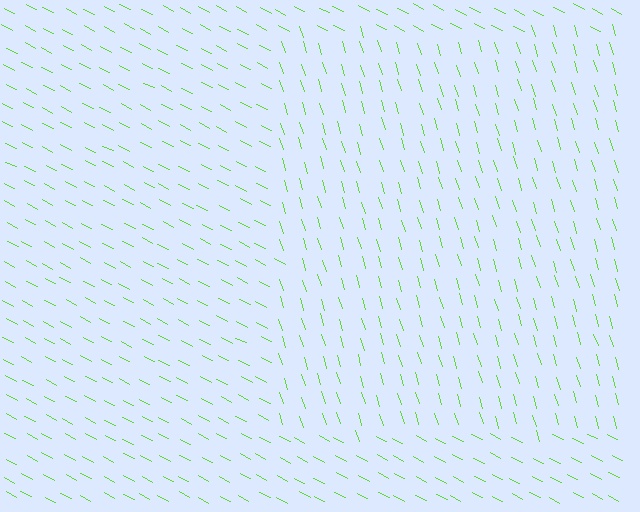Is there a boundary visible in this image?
Yes, there is a texture boundary formed by a change in line orientation.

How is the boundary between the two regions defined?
The boundary is defined purely by a change in line orientation (approximately 45 degrees difference). All lines are the same color and thickness.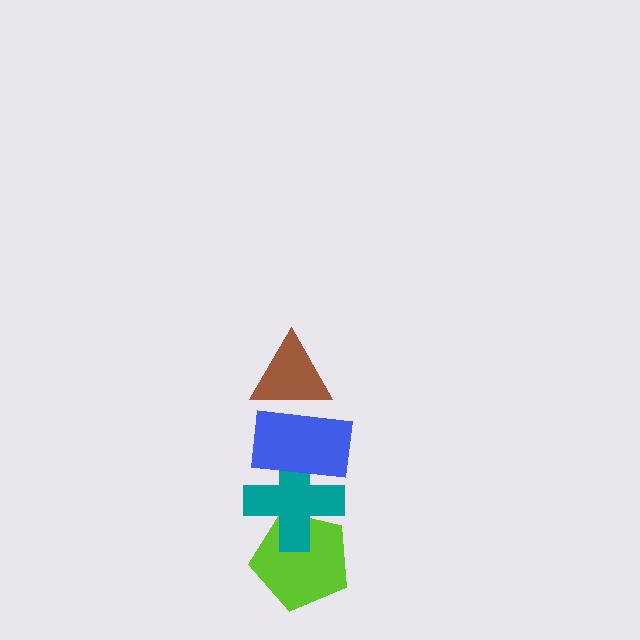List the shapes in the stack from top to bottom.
From top to bottom: the brown triangle, the blue rectangle, the teal cross, the lime pentagon.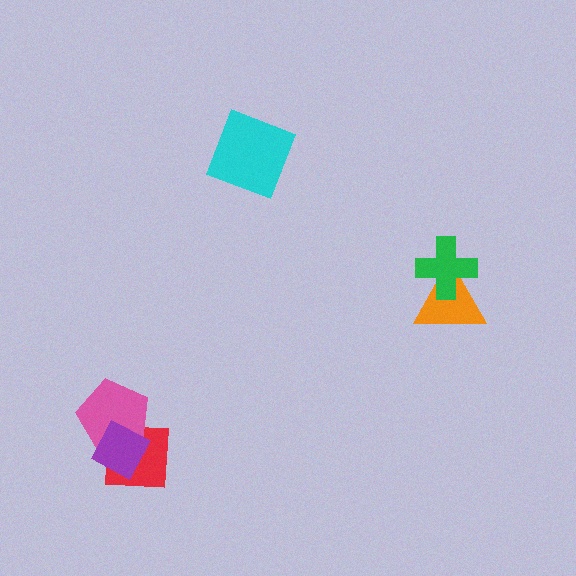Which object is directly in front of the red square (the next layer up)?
The pink pentagon is directly in front of the red square.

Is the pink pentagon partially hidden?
Yes, it is partially covered by another shape.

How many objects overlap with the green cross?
1 object overlaps with the green cross.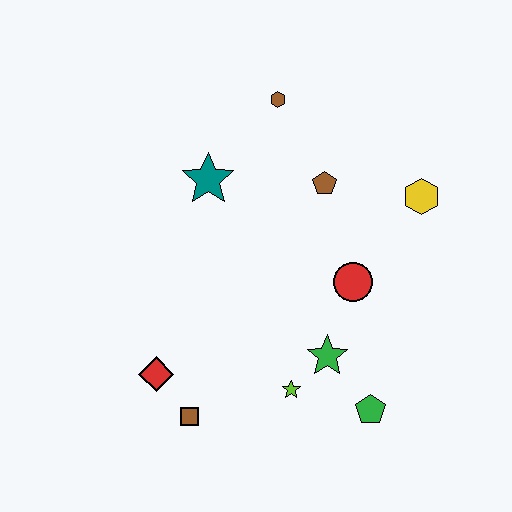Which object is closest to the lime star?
The green star is closest to the lime star.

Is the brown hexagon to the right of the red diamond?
Yes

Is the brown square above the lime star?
No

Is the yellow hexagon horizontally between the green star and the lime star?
No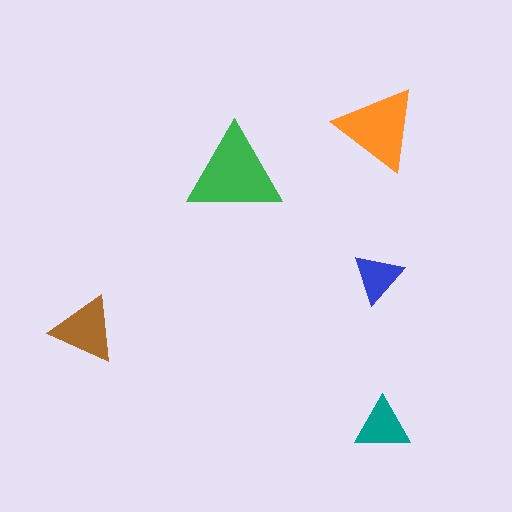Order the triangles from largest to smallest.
the green one, the orange one, the brown one, the teal one, the blue one.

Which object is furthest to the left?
The brown triangle is leftmost.